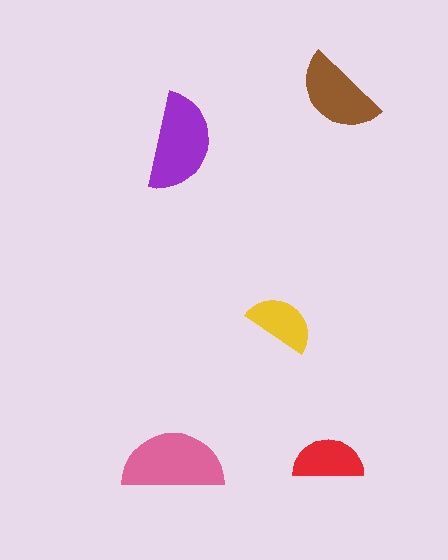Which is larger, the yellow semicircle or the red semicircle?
The red one.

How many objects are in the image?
There are 5 objects in the image.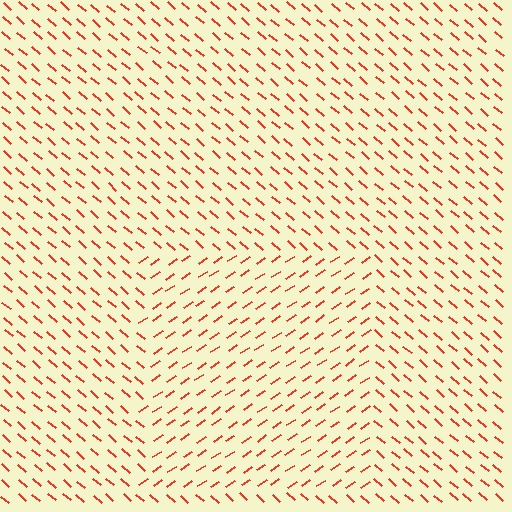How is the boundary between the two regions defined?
The boundary is defined purely by a change in line orientation (approximately 75 degrees difference). All lines are the same color and thickness.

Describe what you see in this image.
The image is filled with small red line segments. A rectangle region in the image has lines oriented differently from the surrounding lines, creating a visible texture boundary.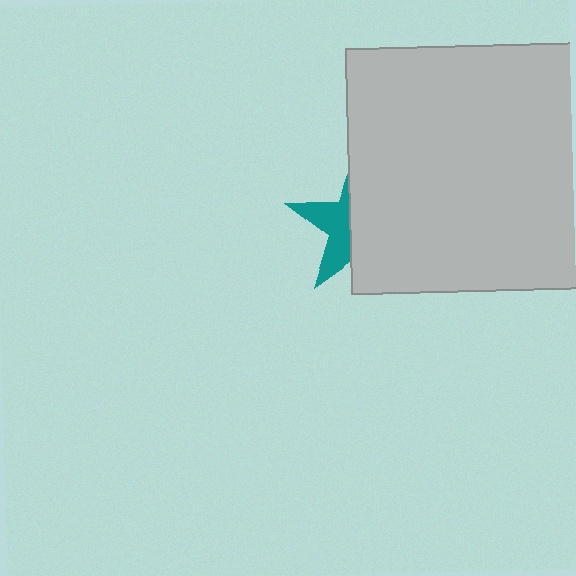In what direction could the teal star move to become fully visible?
The teal star could move left. That would shift it out from behind the light gray rectangle entirely.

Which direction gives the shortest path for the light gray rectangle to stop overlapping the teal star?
Moving right gives the shortest separation.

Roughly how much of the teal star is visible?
A small part of it is visible (roughly 39%).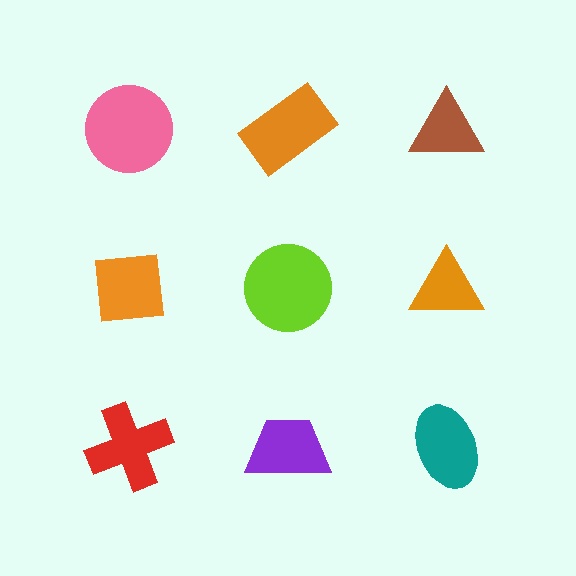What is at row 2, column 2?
A lime circle.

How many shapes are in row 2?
3 shapes.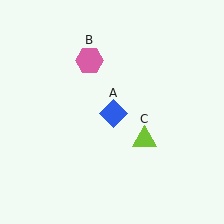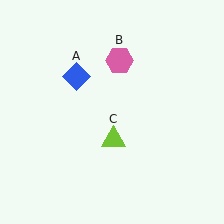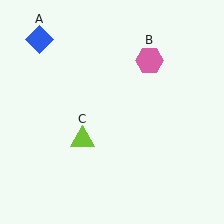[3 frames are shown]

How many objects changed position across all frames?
3 objects changed position: blue diamond (object A), pink hexagon (object B), lime triangle (object C).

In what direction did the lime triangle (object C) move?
The lime triangle (object C) moved left.